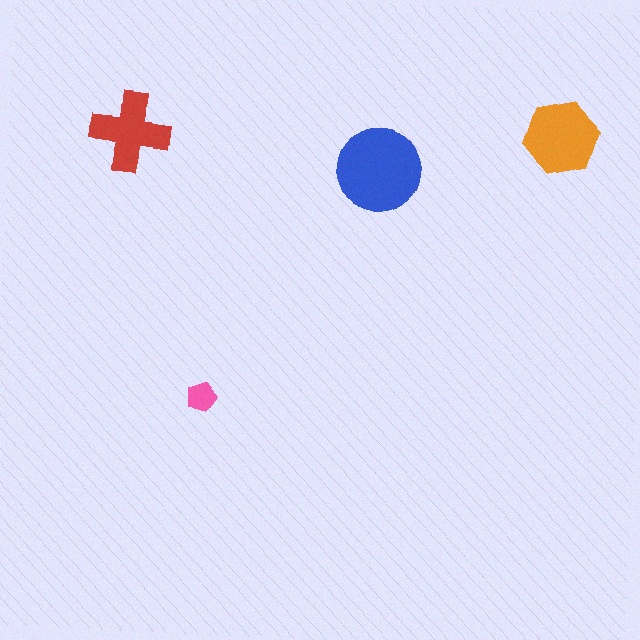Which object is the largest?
The blue circle.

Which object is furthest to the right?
The orange hexagon is rightmost.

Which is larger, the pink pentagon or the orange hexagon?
The orange hexagon.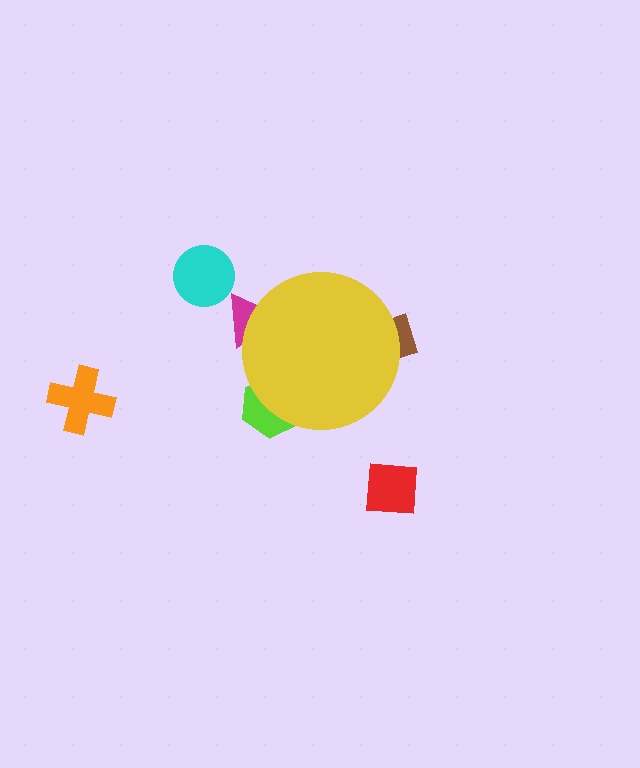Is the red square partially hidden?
No, the red square is fully visible.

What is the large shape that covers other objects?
A yellow circle.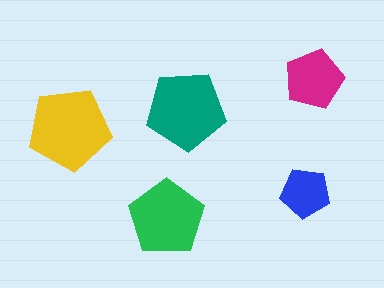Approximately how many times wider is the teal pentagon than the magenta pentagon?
About 1.5 times wider.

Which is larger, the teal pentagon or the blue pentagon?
The teal one.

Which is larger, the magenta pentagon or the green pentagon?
The green one.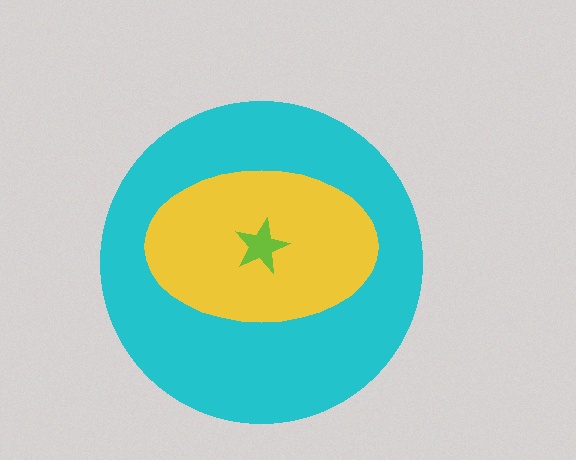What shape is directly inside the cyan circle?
The yellow ellipse.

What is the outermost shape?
The cyan circle.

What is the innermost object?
The lime star.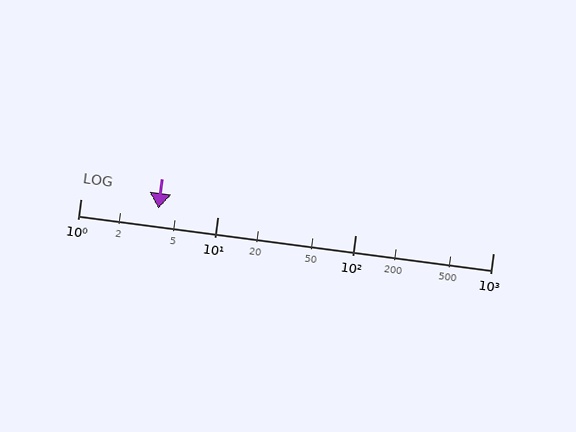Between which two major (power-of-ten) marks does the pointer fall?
The pointer is between 1 and 10.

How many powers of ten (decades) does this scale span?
The scale spans 3 decades, from 1 to 1000.